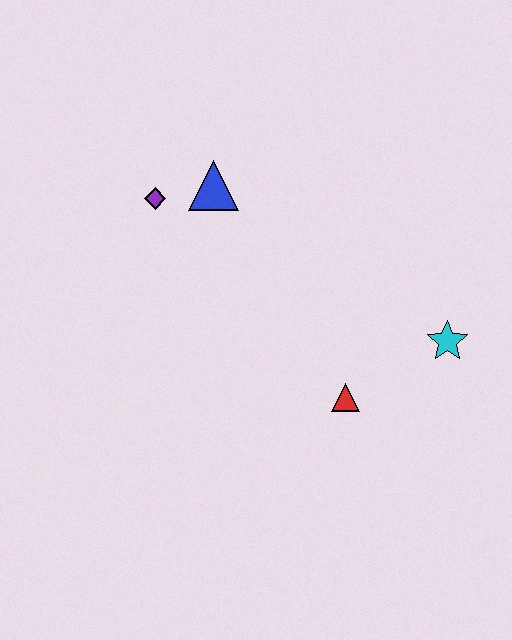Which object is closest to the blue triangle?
The purple diamond is closest to the blue triangle.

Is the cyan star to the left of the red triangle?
No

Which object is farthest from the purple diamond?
The cyan star is farthest from the purple diamond.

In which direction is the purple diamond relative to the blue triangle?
The purple diamond is to the left of the blue triangle.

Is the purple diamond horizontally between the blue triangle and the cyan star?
No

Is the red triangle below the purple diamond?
Yes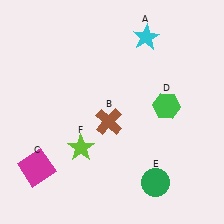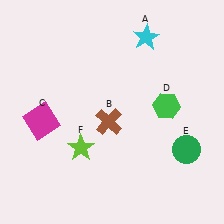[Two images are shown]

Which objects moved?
The objects that moved are: the magenta square (C), the green circle (E).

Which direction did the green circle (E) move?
The green circle (E) moved up.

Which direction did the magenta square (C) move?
The magenta square (C) moved up.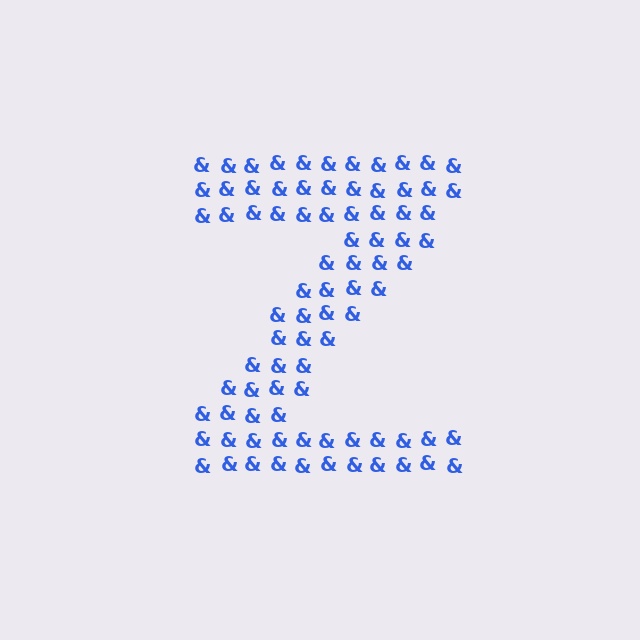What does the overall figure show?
The overall figure shows the letter Z.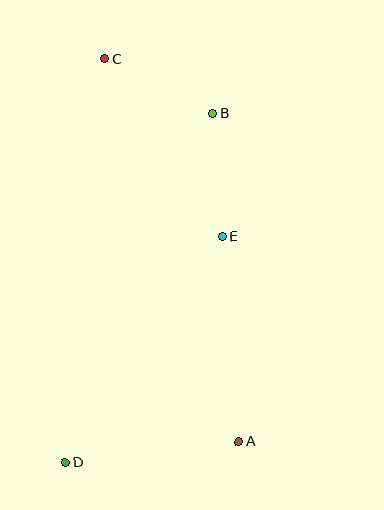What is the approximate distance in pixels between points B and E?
The distance between B and E is approximately 124 pixels.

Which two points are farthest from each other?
Points A and C are farthest from each other.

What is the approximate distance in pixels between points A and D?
The distance between A and D is approximately 175 pixels.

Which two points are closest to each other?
Points B and C are closest to each other.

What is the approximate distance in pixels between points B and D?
The distance between B and D is approximately 379 pixels.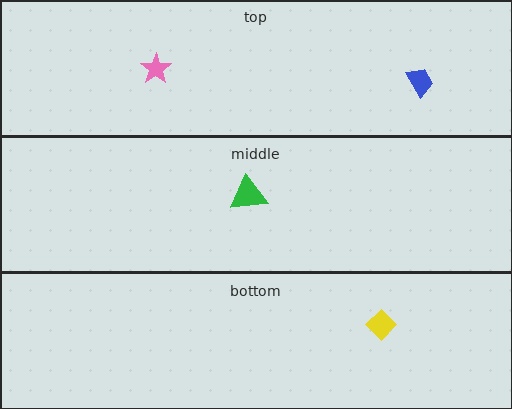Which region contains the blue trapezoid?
The top region.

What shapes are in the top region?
The blue trapezoid, the pink star.